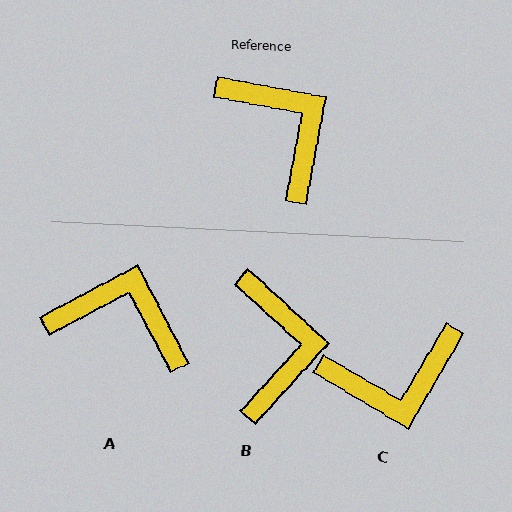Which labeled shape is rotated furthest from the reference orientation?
C, about 110 degrees away.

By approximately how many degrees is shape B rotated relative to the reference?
Approximately 32 degrees clockwise.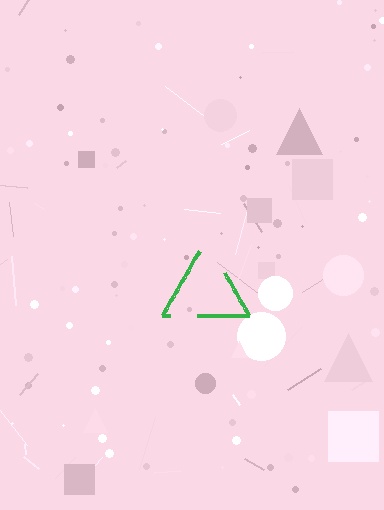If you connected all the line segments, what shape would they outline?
They would outline a triangle.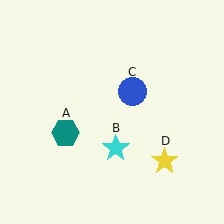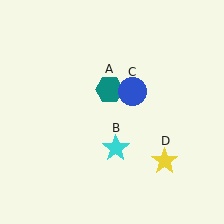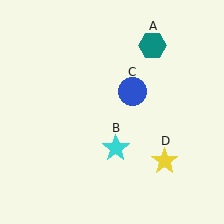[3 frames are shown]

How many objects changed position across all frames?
1 object changed position: teal hexagon (object A).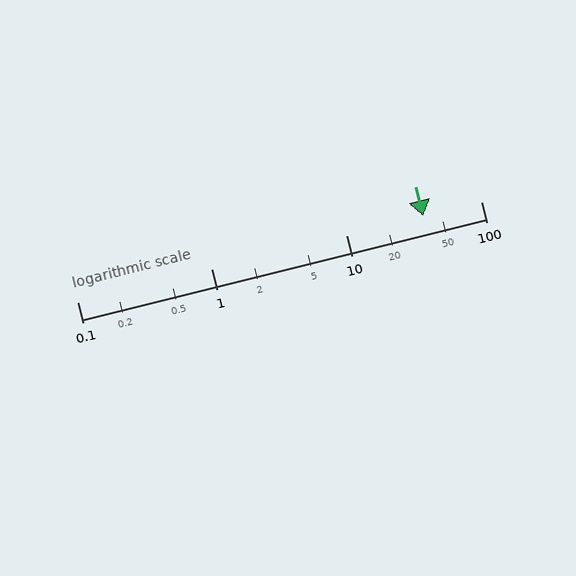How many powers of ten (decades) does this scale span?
The scale spans 3 decades, from 0.1 to 100.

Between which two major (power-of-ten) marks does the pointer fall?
The pointer is between 10 and 100.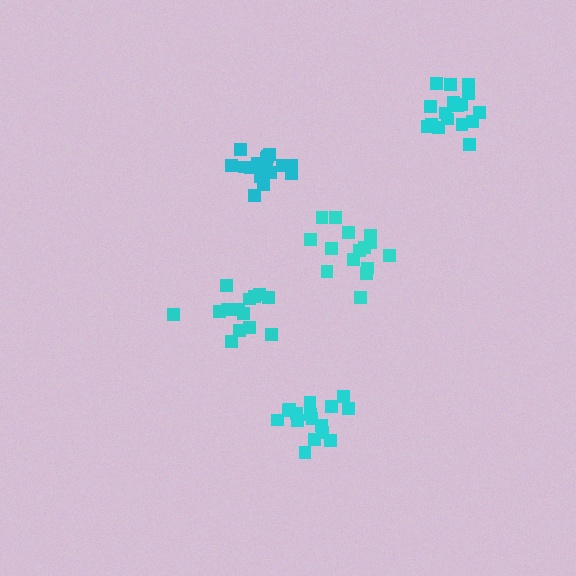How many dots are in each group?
Group 1: 16 dots, Group 2: 18 dots, Group 3: 15 dots, Group 4: 14 dots, Group 5: 17 dots (80 total).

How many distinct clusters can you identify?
There are 5 distinct clusters.